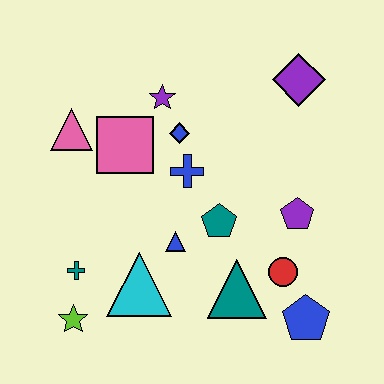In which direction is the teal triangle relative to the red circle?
The teal triangle is to the left of the red circle.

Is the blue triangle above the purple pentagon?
No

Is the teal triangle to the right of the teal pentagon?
Yes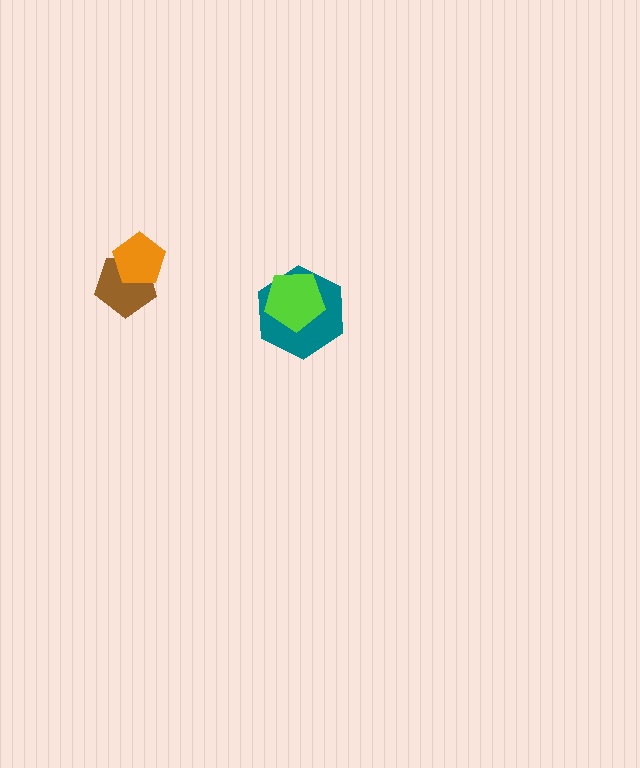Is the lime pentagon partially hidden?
No, no other shape covers it.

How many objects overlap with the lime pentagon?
1 object overlaps with the lime pentagon.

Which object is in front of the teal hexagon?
The lime pentagon is in front of the teal hexagon.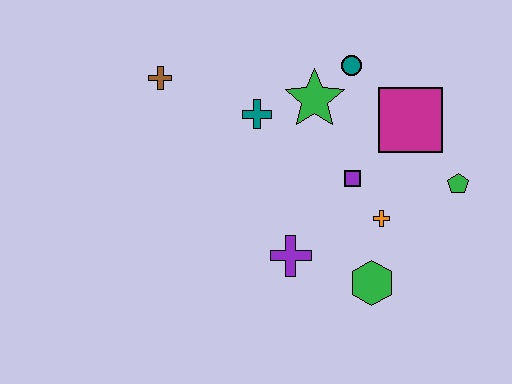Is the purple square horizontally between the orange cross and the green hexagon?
No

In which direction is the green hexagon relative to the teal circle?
The green hexagon is below the teal circle.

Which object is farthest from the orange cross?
The brown cross is farthest from the orange cross.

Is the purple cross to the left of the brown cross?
No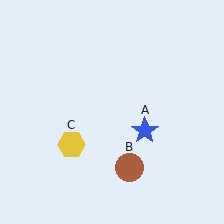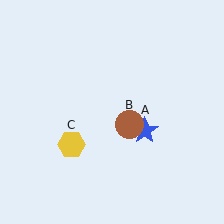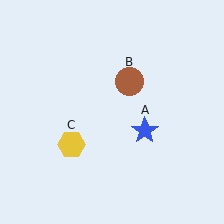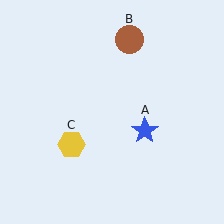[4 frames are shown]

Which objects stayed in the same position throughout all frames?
Blue star (object A) and yellow hexagon (object C) remained stationary.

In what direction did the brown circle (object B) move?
The brown circle (object B) moved up.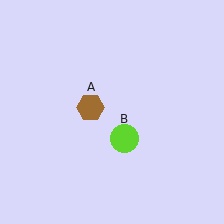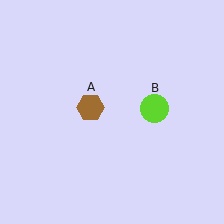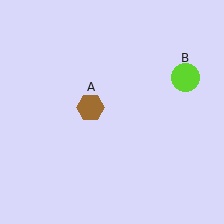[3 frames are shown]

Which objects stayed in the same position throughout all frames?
Brown hexagon (object A) remained stationary.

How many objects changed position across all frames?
1 object changed position: lime circle (object B).